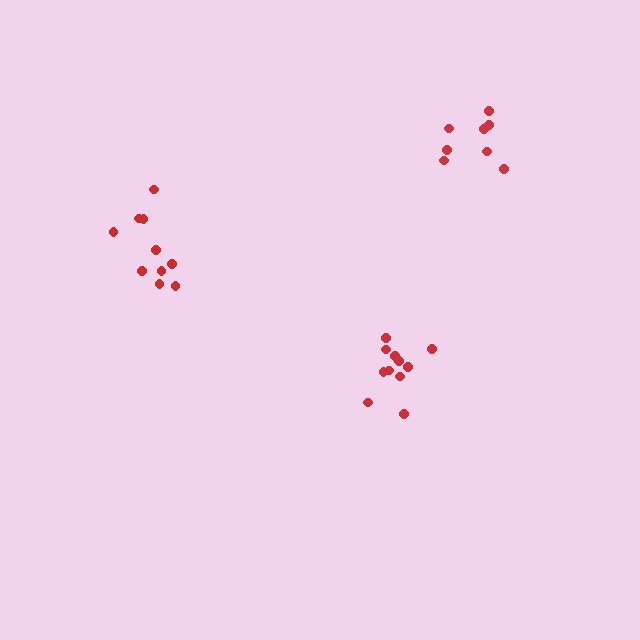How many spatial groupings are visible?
There are 3 spatial groupings.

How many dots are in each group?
Group 1: 8 dots, Group 2: 11 dots, Group 3: 10 dots (29 total).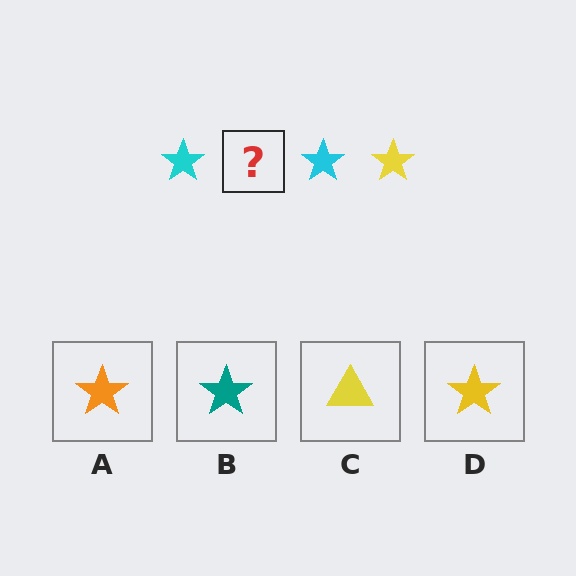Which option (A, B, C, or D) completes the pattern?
D.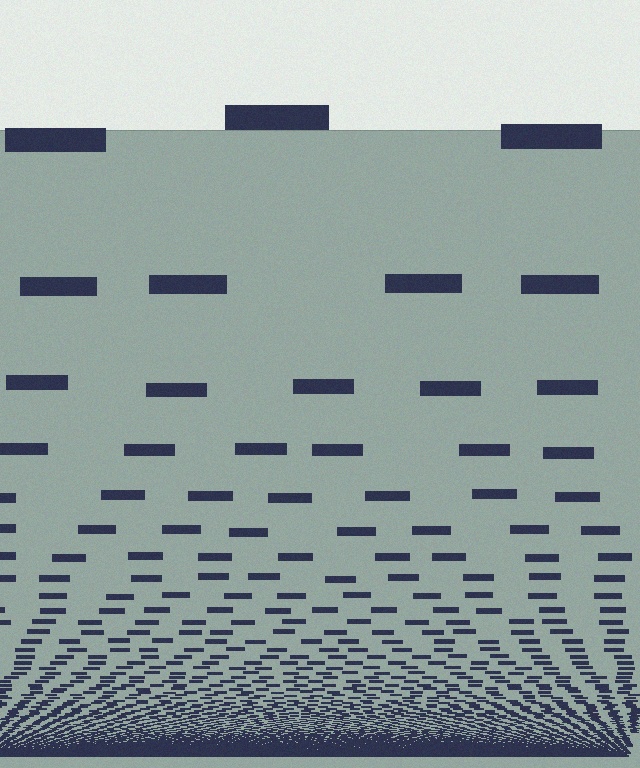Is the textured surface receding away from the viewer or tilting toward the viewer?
The surface appears to tilt toward the viewer. Texture elements get larger and sparser toward the top.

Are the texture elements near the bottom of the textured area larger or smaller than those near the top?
Smaller. The gradient is inverted — elements near the bottom are smaller and denser.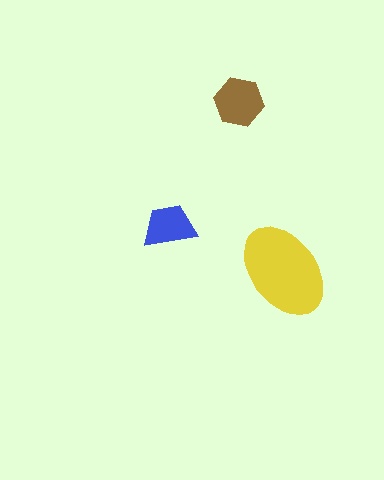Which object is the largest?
The yellow ellipse.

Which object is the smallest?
The blue trapezoid.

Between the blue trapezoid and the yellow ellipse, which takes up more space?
The yellow ellipse.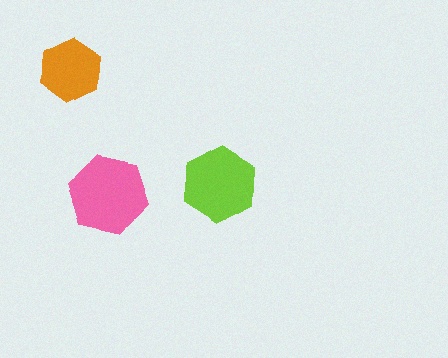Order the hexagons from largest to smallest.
the pink one, the lime one, the orange one.